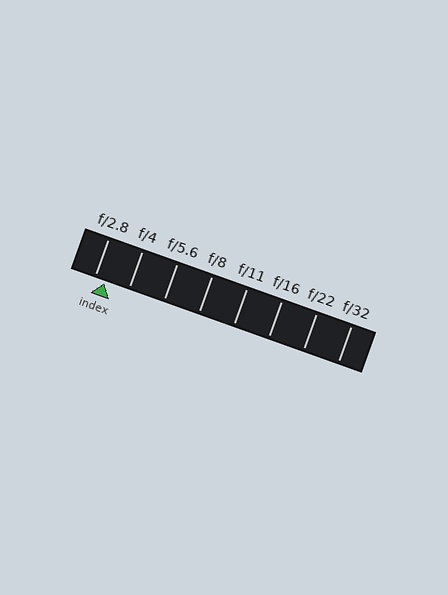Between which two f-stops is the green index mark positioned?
The index mark is between f/2.8 and f/4.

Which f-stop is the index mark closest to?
The index mark is closest to f/2.8.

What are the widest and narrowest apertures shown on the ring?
The widest aperture shown is f/2.8 and the narrowest is f/32.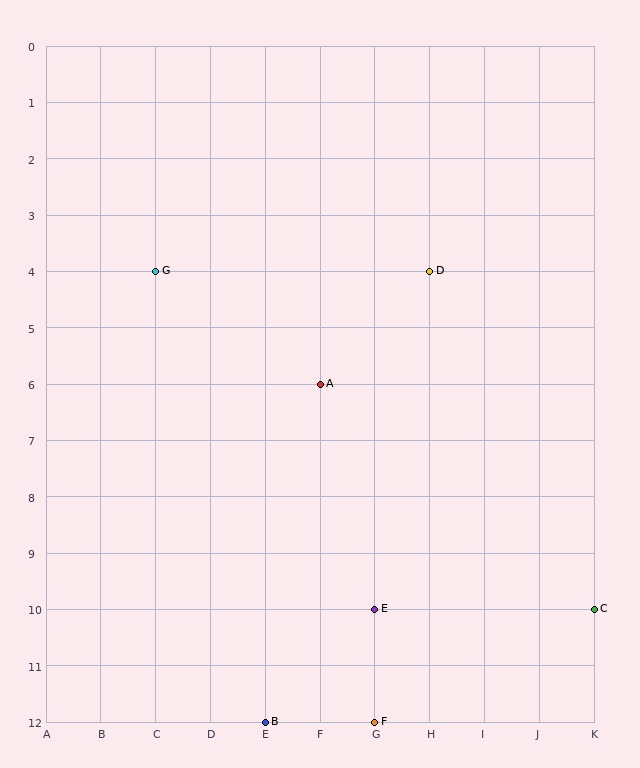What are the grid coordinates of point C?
Point C is at grid coordinates (K, 10).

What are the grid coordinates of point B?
Point B is at grid coordinates (E, 12).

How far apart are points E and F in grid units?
Points E and F are 2 rows apart.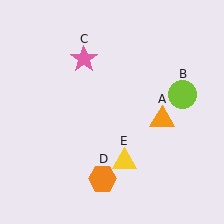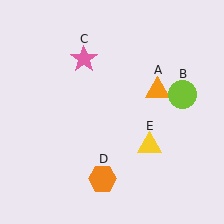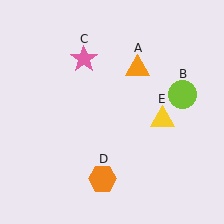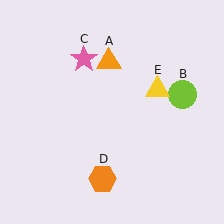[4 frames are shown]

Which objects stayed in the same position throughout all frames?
Lime circle (object B) and pink star (object C) and orange hexagon (object D) remained stationary.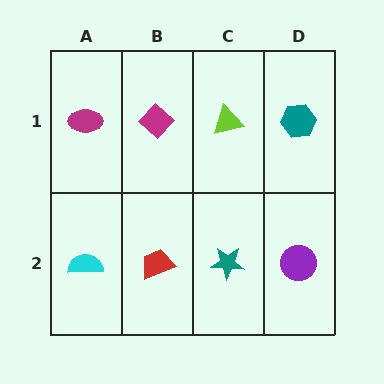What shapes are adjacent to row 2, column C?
A lime triangle (row 1, column C), a red trapezoid (row 2, column B), a purple circle (row 2, column D).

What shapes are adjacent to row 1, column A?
A cyan semicircle (row 2, column A), a magenta diamond (row 1, column B).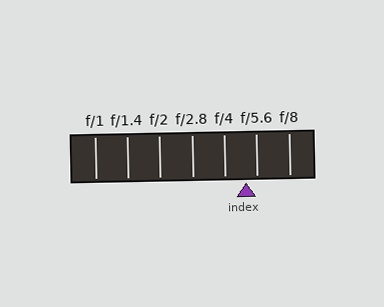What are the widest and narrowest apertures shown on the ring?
The widest aperture shown is f/1 and the narrowest is f/8.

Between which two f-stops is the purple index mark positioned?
The index mark is between f/4 and f/5.6.